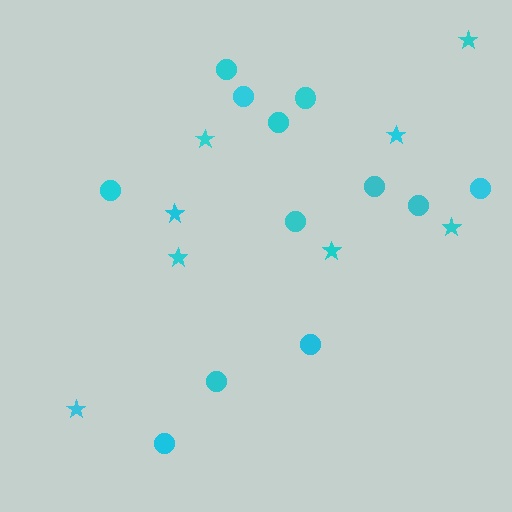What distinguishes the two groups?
There are 2 groups: one group of stars (8) and one group of circles (12).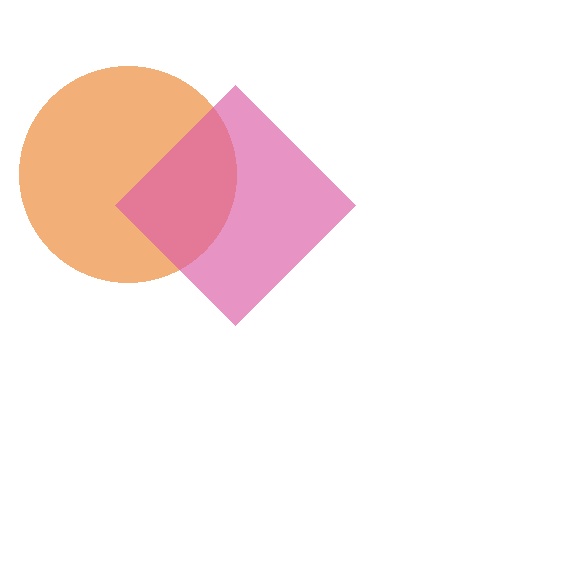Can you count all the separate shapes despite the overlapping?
Yes, there are 2 separate shapes.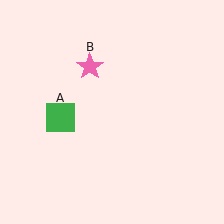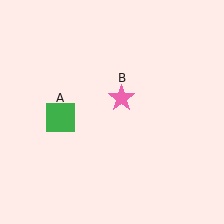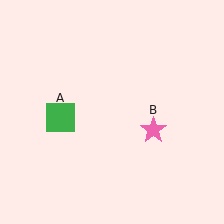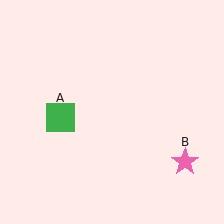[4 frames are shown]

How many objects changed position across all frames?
1 object changed position: pink star (object B).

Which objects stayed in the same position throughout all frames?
Green square (object A) remained stationary.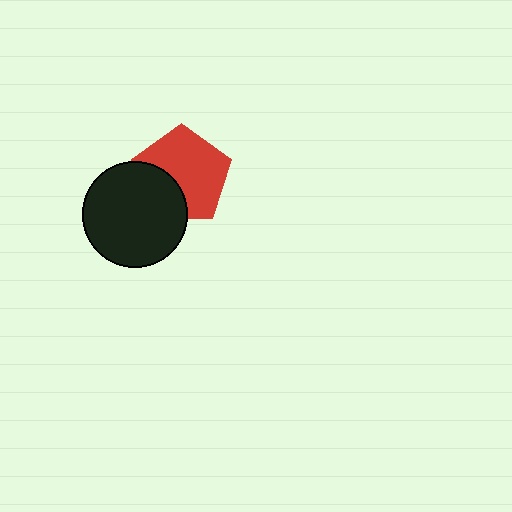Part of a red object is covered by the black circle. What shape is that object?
It is a pentagon.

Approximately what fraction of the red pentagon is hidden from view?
Roughly 32% of the red pentagon is hidden behind the black circle.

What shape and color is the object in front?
The object in front is a black circle.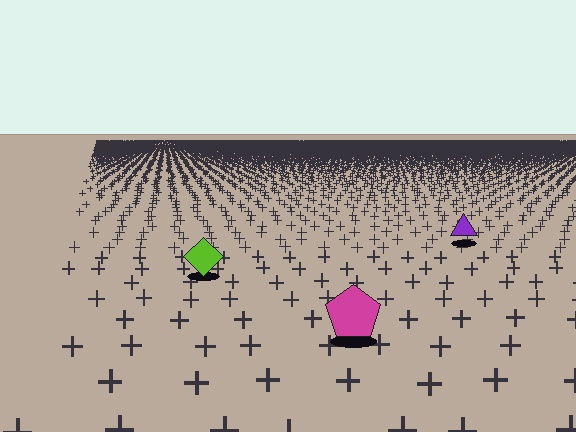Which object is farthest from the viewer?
The purple triangle is farthest from the viewer. It appears smaller and the ground texture around it is denser.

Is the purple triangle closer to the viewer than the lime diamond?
No. The lime diamond is closer — you can tell from the texture gradient: the ground texture is coarser near it.